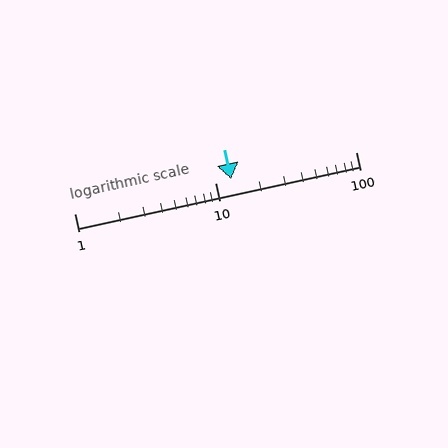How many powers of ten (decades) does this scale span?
The scale spans 2 decades, from 1 to 100.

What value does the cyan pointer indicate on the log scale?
The pointer indicates approximately 13.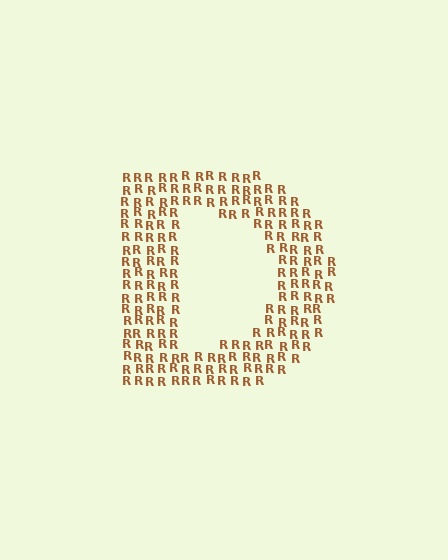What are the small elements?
The small elements are letter R's.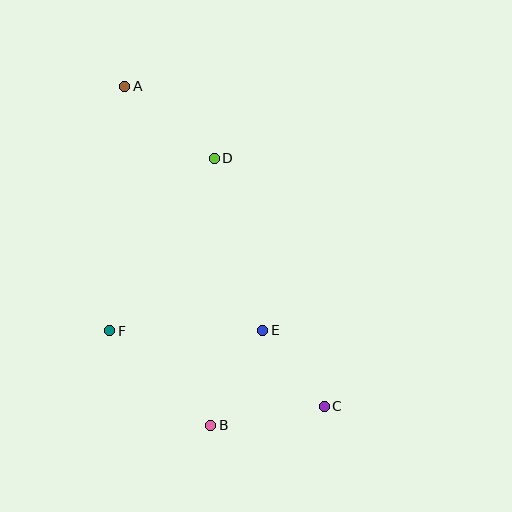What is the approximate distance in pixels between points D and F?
The distance between D and F is approximately 202 pixels.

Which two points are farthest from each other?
Points A and C are farthest from each other.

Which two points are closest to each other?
Points C and E are closest to each other.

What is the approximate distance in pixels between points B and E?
The distance between B and E is approximately 108 pixels.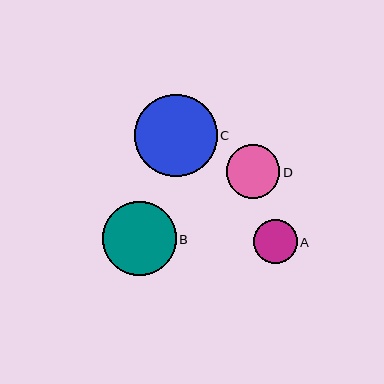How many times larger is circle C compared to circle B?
Circle C is approximately 1.1 times the size of circle B.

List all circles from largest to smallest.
From largest to smallest: C, B, D, A.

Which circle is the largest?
Circle C is the largest with a size of approximately 82 pixels.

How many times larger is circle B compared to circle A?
Circle B is approximately 1.7 times the size of circle A.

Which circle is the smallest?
Circle A is the smallest with a size of approximately 44 pixels.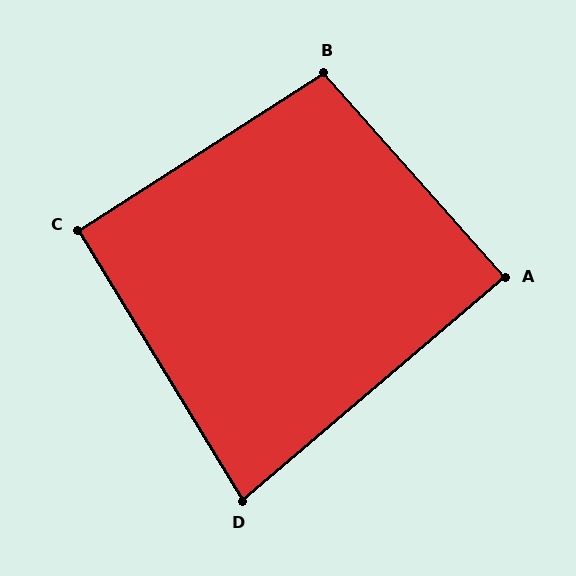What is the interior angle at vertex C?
Approximately 91 degrees (approximately right).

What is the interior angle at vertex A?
Approximately 89 degrees (approximately right).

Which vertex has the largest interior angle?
B, at approximately 99 degrees.